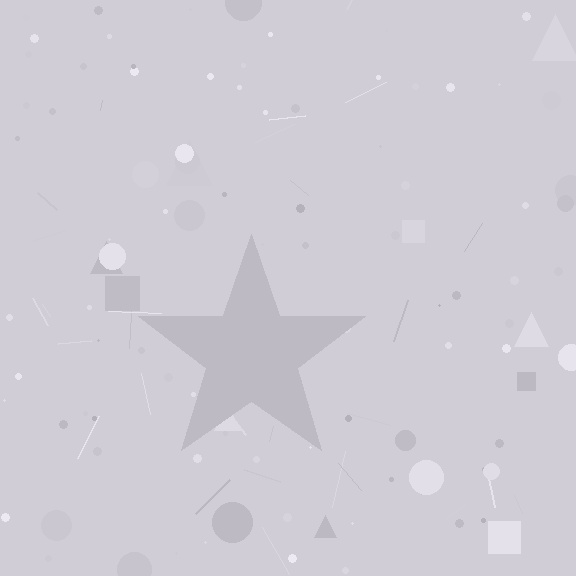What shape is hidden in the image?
A star is hidden in the image.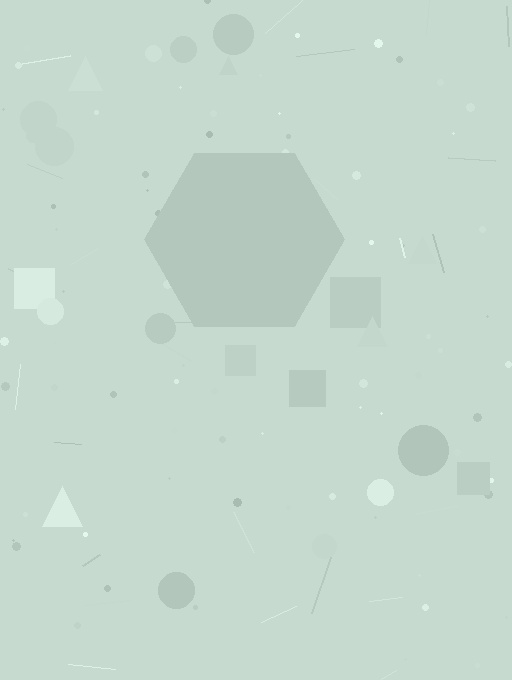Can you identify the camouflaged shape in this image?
The camouflaged shape is a hexagon.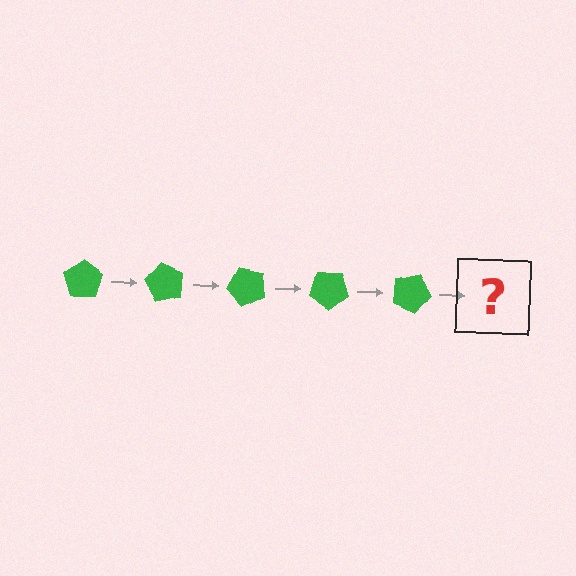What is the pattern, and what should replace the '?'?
The pattern is that the pentagon rotates 60 degrees each step. The '?' should be a green pentagon rotated 300 degrees.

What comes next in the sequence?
The next element should be a green pentagon rotated 300 degrees.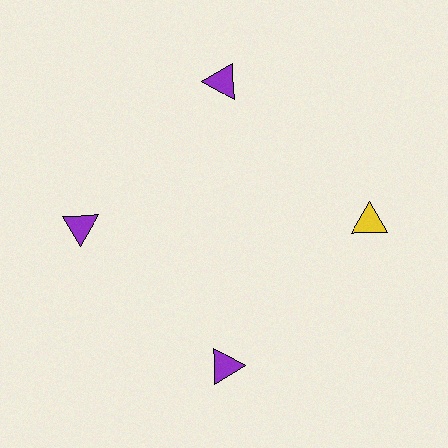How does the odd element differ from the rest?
It has a different color: yellow instead of purple.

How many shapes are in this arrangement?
There are 4 shapes arranged in a ring pattern.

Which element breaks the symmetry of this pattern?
The yellow triangle at roughly the 3 o'clock position breaks the symmetry. All other shapes are purple triangles.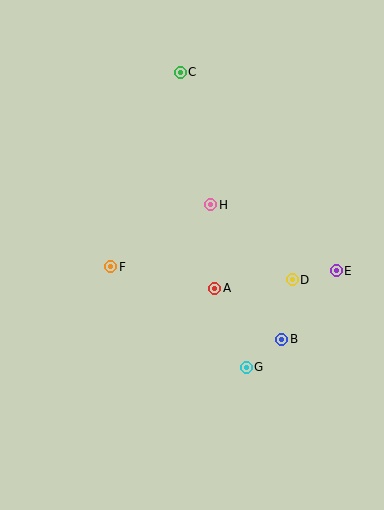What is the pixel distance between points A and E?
The distance between A and E is 123 pixels.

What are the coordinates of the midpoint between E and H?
The midpoint between E and H is at (274, 238).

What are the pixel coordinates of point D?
Point D is at (292, 280).